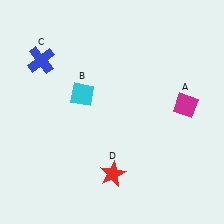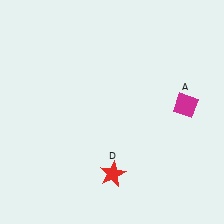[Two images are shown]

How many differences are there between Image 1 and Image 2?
There are 2 differences between the two images.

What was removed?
The cyan diamond (B), the blue cross (C) were removed in Image 2.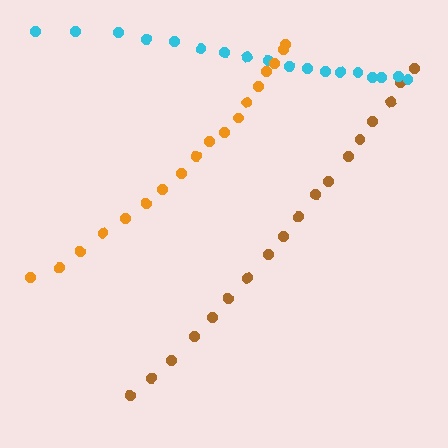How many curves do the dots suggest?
There are 3 distinct paths.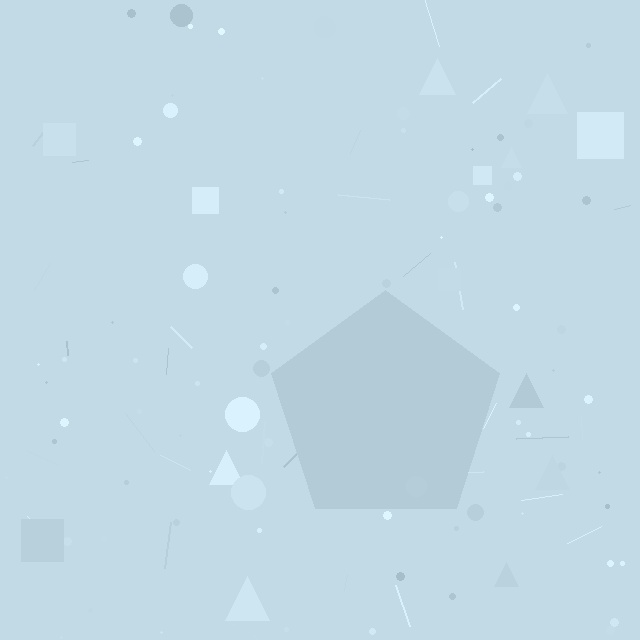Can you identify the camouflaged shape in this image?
The camouflaged shape is a pentagon.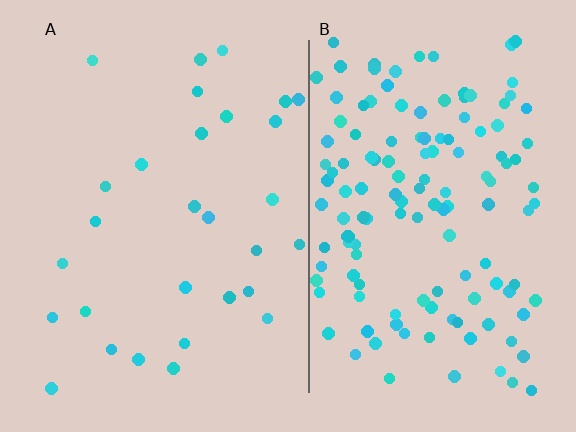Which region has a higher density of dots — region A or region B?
B (the right).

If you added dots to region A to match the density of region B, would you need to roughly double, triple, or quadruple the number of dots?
Approximately quadruple.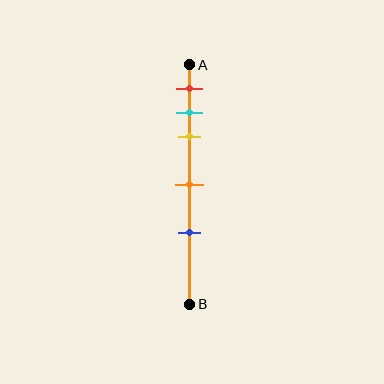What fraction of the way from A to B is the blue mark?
The blue mark is approximately 70% (0.7) of the way from A to B.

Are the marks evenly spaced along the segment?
No, the marks are not evenly spaced.